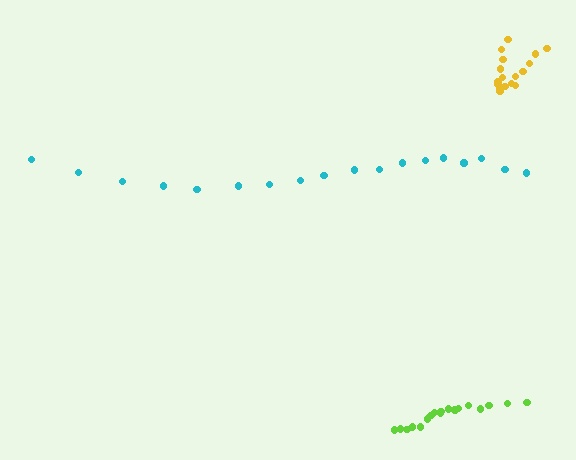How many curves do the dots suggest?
There are 3 distinct paths.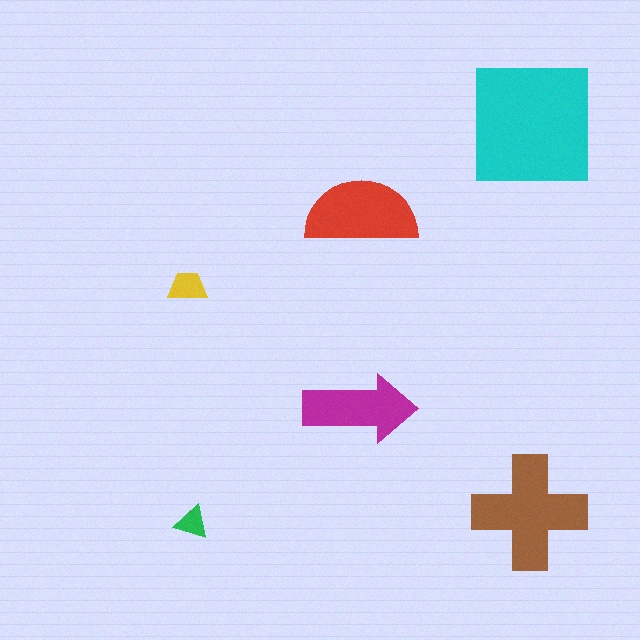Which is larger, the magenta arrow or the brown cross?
The brown cross.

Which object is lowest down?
The green triangle is bottommost.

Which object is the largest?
The cyan square.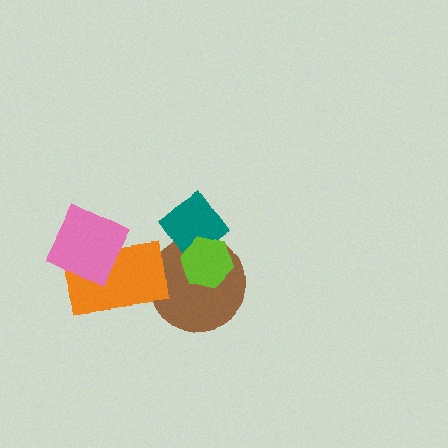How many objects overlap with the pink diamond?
1 object overlaps with the pink diamond.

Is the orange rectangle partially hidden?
Yes, it is partially covered by another shape.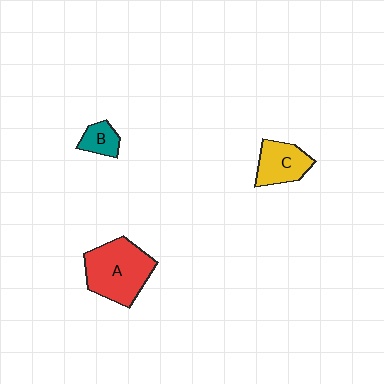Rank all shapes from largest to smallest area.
From largest to smallest: A (red), C (yellow), B (teal).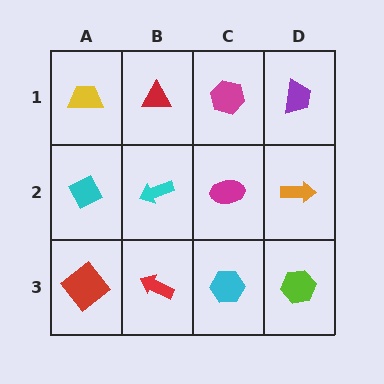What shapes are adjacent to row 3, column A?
A cyan diamond (row 2, column A), a red arrow (row 3, column B).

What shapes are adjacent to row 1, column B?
A cyan arrow (row 2, column B), a yellow trapezoid (row 1, column A), a magenta hexagon (row 1, column C).